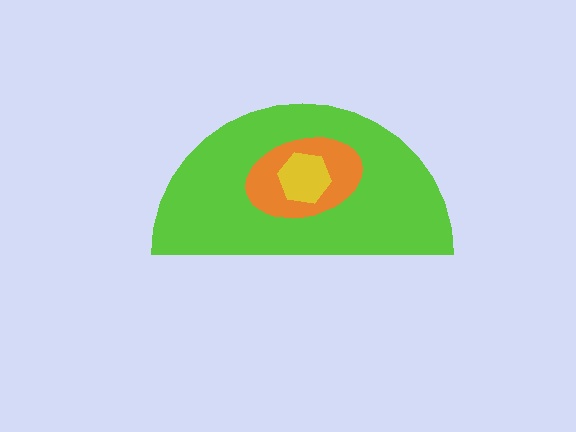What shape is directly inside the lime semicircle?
The orange ellipse.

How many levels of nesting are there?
3.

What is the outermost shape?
The lime semicircle.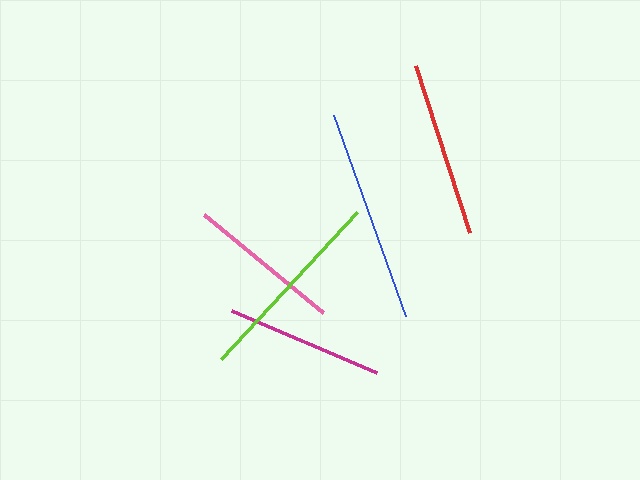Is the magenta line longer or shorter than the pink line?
The magenta line is longer than the pink line.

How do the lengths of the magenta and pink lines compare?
The magenta and pink lines are approximately the same length.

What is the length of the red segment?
The red segment is approximately 176 pixels long.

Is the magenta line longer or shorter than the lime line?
The lime line is longer than the magenta line.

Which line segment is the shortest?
The pink line is the shortest at approximately 154 pixels.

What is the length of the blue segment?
The blue segment is approximately 214 pixels long.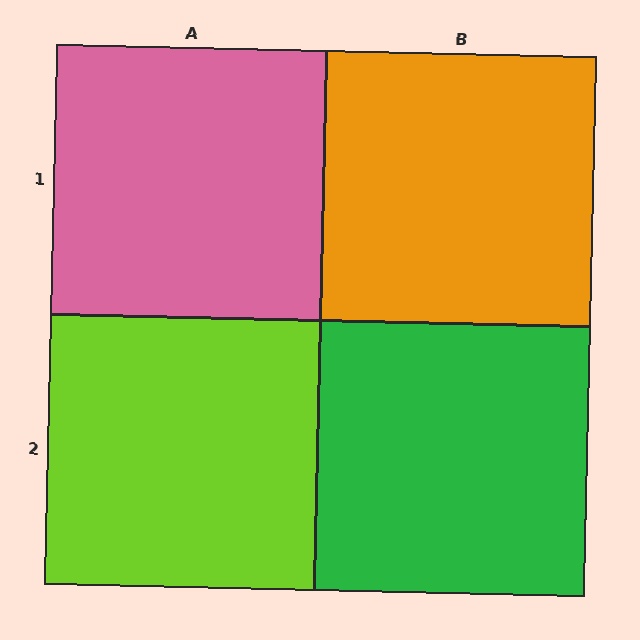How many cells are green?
1 cell is green.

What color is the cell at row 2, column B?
Green.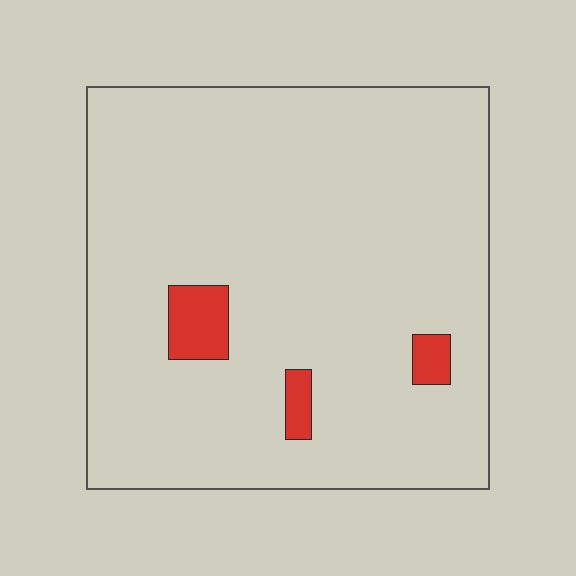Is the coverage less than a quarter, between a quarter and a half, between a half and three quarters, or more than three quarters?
Less than a quarter.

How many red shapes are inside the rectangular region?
3.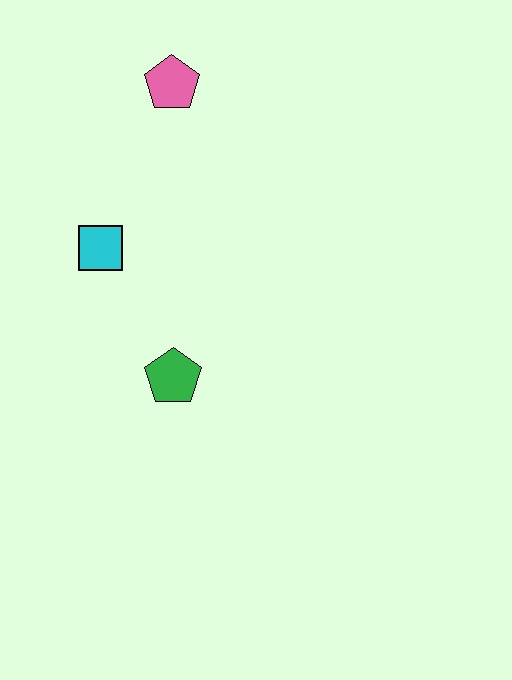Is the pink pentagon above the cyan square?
Yes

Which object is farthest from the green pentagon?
The pink pentagon is farthest from the green pentagon.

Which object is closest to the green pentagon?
The cyan square is closest to the green pentagon.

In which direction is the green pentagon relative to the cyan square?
The green pentagon is below the cyan square.